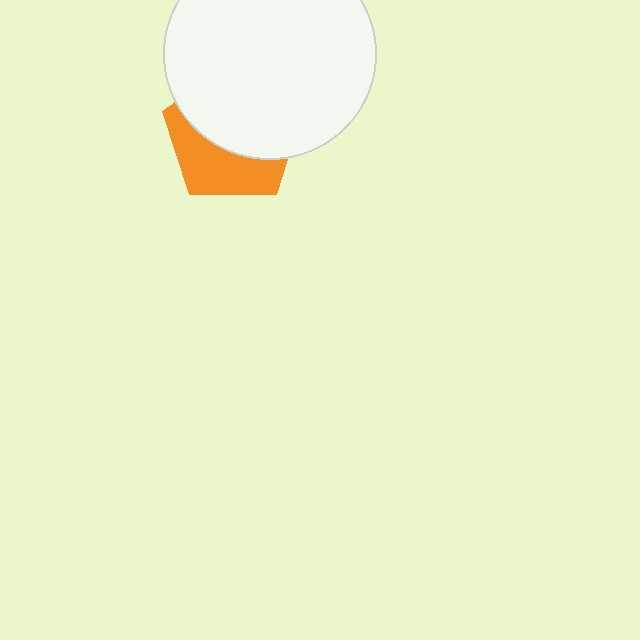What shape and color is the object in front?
The object in front is a white circle.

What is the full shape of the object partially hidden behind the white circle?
The partially hidden object is an orange pentagon.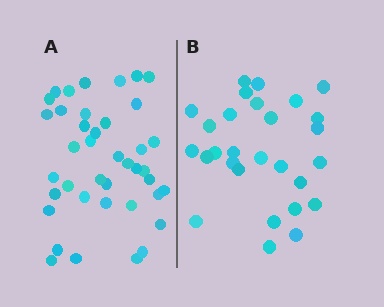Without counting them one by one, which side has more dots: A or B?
Region A (the left region) has more dots.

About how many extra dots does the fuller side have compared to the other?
Region A has roughly 12 or so more dots than region B.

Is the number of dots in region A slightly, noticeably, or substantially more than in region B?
Region A has noticeably more, but not dramatically so. The ratio is roughly 1.4 to 1.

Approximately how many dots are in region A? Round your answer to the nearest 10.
About 40 dots.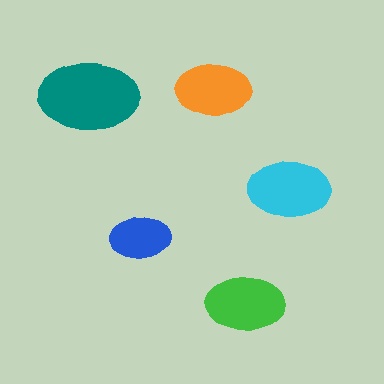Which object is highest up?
The orange ellipse is topmost.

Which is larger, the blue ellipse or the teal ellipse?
The teal one.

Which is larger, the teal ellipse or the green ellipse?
The teal one.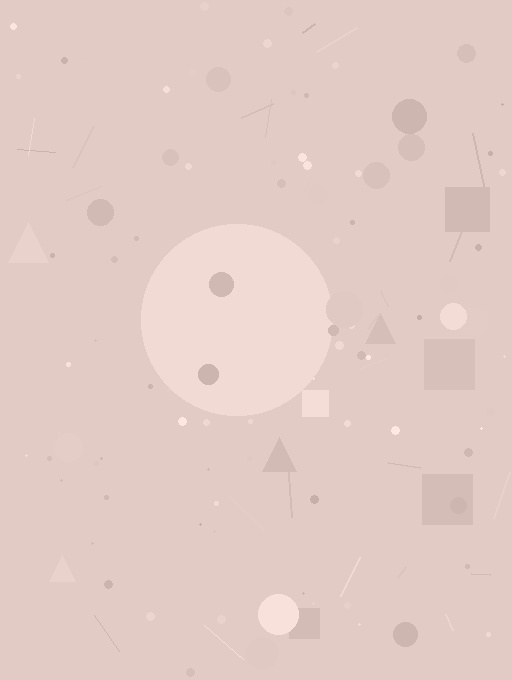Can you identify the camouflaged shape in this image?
The camouflaged shape is a circle.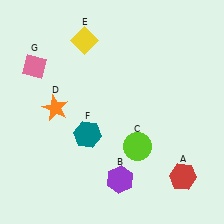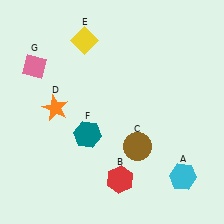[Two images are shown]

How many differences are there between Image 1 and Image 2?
There are 3 differences between the two images.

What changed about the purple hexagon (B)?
In Image 1, B is purple. In Image 2, it changed to red.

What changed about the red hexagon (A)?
In Image 1, A is red. In Image 2, it changed to cyan.